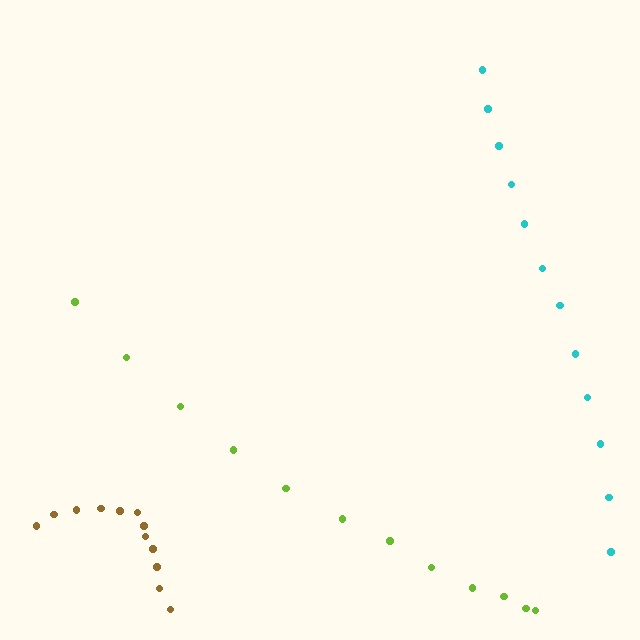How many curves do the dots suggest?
There are 3 distinct paths.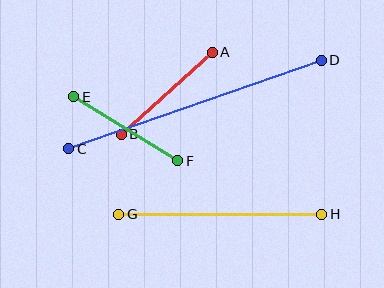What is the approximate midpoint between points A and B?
The midpoint is at approximately (167, 93) pixels.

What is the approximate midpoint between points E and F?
The midpoint is at approximately (126, 129) pixels.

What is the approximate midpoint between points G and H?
The midpoint is at approximately (220, 214) pixels.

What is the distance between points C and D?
The distance is approximately 268 pixels.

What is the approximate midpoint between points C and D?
The midpoint is at approximately (195, 105) pixels.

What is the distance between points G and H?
The distance is approximately 203 pixels.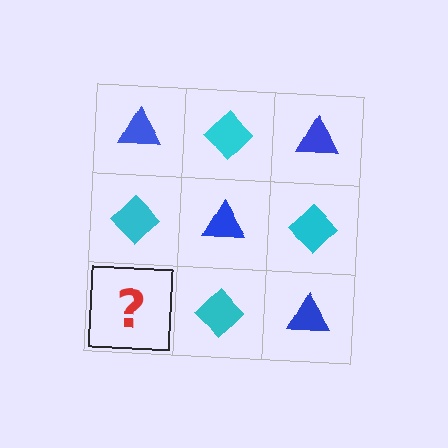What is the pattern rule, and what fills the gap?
The rule is that it alternates blue triangle and cyan diamond in a checkerboard pattern. The gap should be filled with a blue triangle.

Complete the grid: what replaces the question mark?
The question mark should be replaced with a blue triangle.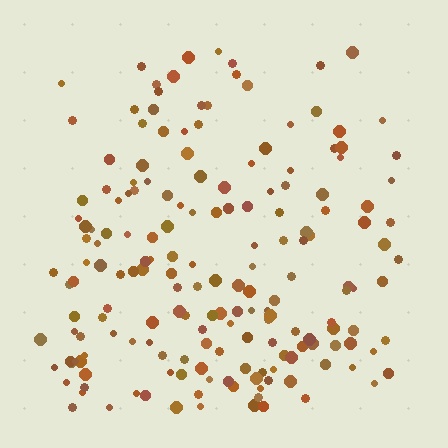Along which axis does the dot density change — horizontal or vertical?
Vertical.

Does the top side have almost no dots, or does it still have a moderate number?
Still a moderate number, just noticeably fewer than the bottom.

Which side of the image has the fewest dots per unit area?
The top.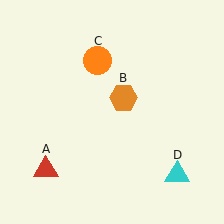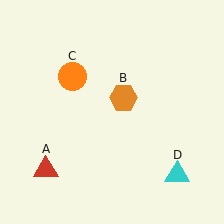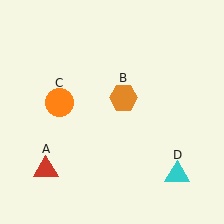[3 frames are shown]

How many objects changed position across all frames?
1 object changed position: orange circle (object C).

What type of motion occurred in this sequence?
The orange circle (object C) rotated counterclockwise around the center of the scene.